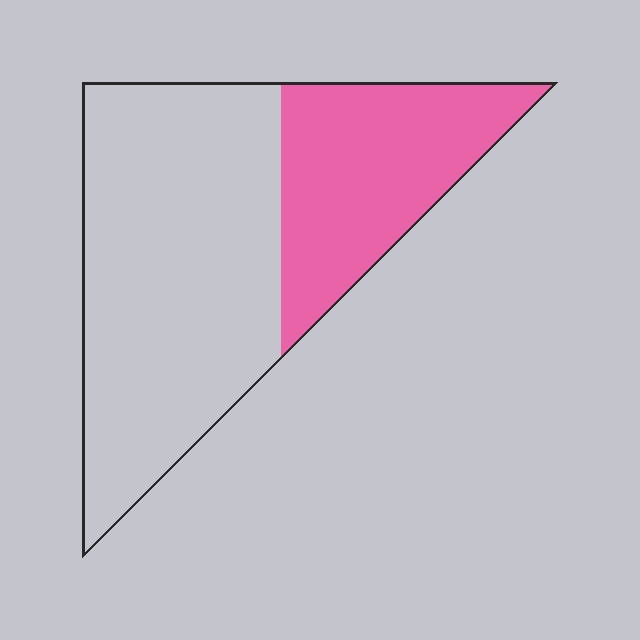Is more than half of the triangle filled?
No.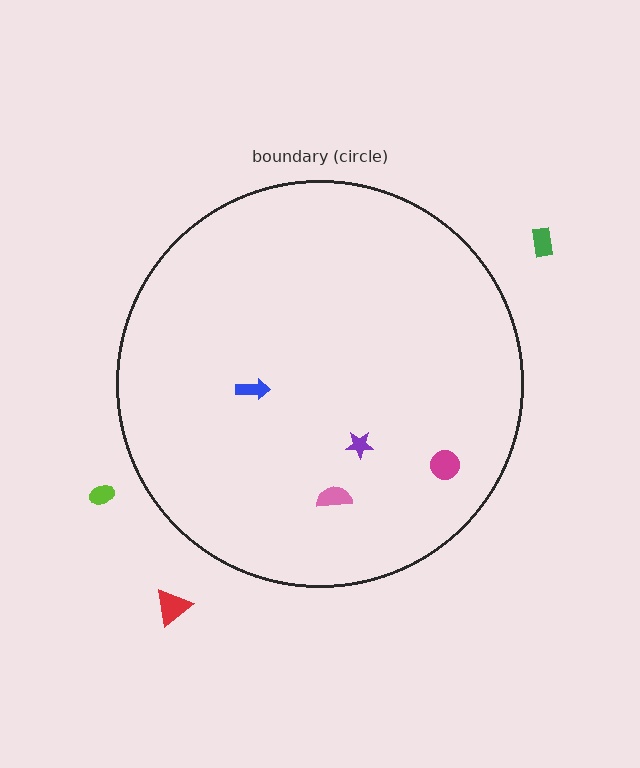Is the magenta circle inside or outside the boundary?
Inside.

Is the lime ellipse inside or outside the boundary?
Outside.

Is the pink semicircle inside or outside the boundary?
Inside.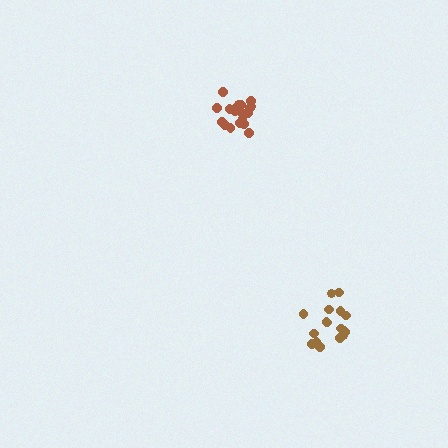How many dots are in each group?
Group 1: 17 dots, Group 2: 19 dots (36 total).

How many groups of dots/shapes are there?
There are 2 groups.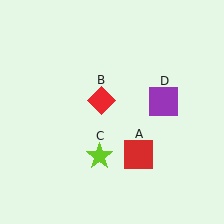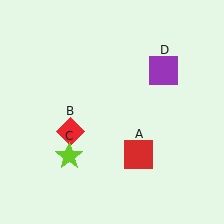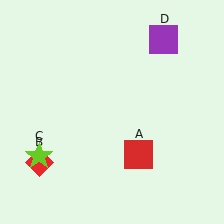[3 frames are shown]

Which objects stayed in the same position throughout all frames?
Red square (object A) remained stationary.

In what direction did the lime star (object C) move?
The lime star (object C) moved left.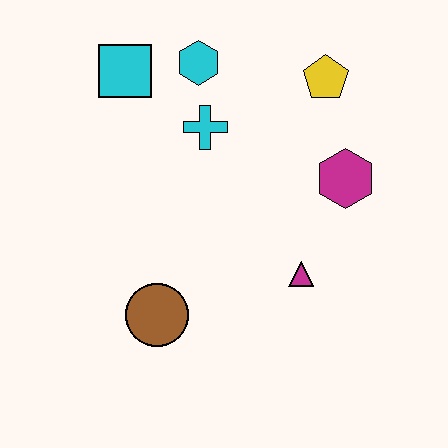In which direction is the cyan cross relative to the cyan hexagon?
The cyan cross is below the cyan hexagon.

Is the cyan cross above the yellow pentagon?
No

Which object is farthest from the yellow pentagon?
The brown circle is farthest from the yellow pentagon.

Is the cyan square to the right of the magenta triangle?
No